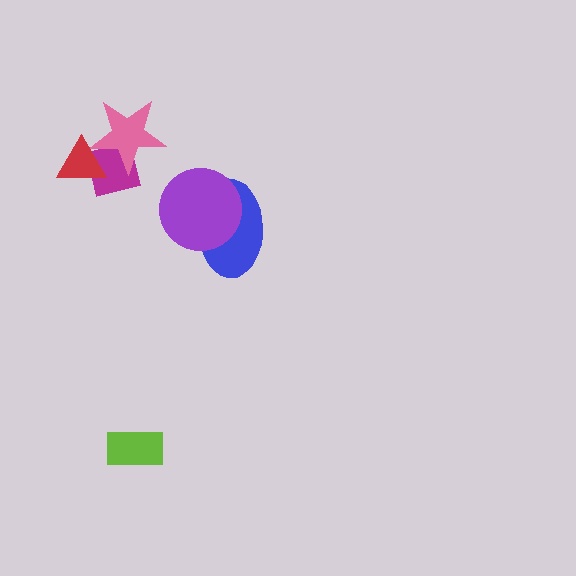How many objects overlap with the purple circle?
1 object overlaps with the purple circle.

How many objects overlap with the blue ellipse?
1 object overlaps with the blue ellipse.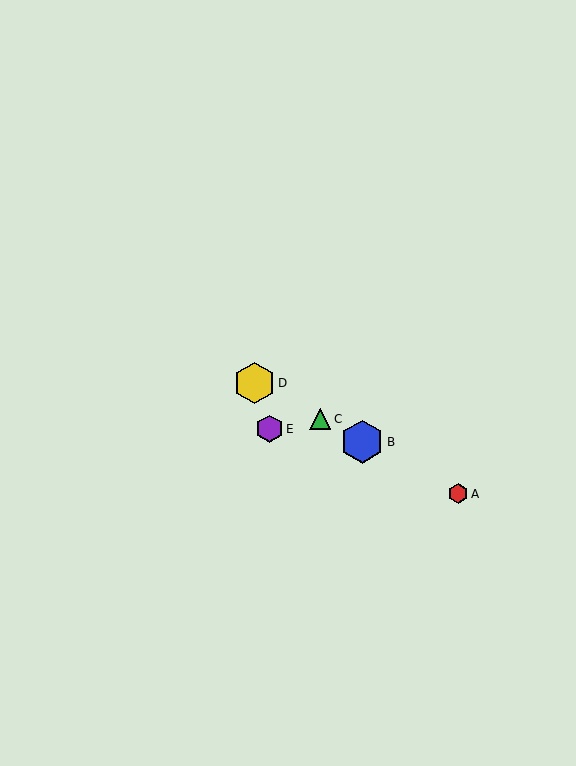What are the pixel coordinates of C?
Object C is at (320, 419).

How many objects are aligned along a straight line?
4 objects (A, B, C, D) are aligned along a straight line.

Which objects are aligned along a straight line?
Objects A, B, C, D are aligned along a straight line.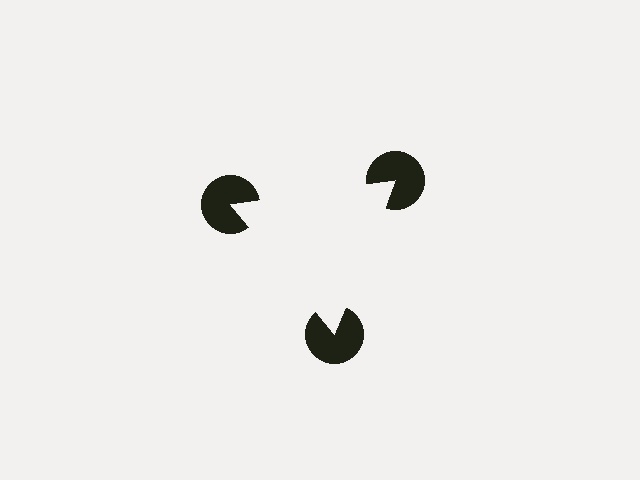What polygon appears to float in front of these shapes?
An illusory triangle — its edges are inferred from the aligned wedge cuts in the pac-man discs, not physically drawn.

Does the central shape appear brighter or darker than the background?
It typically appears slightly brighter than the background, even though no actual brightness change is drawn.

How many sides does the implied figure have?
3 sides.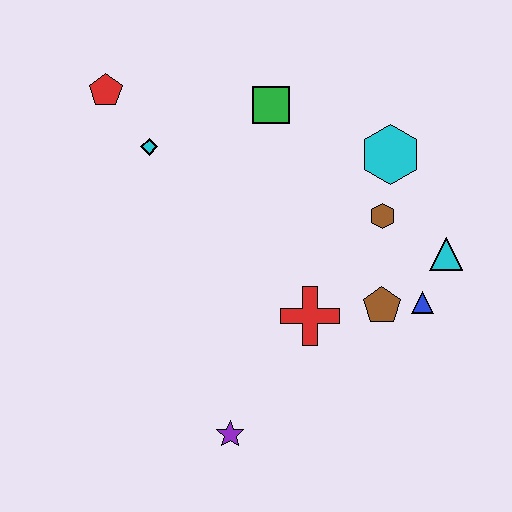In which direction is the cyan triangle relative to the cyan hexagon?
The cyan triangle is below the cyan hexagon.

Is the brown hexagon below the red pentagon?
Yes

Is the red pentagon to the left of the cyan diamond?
Yes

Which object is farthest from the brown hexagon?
The red pentagon is farthest from the brown hexagon.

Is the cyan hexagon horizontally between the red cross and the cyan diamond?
No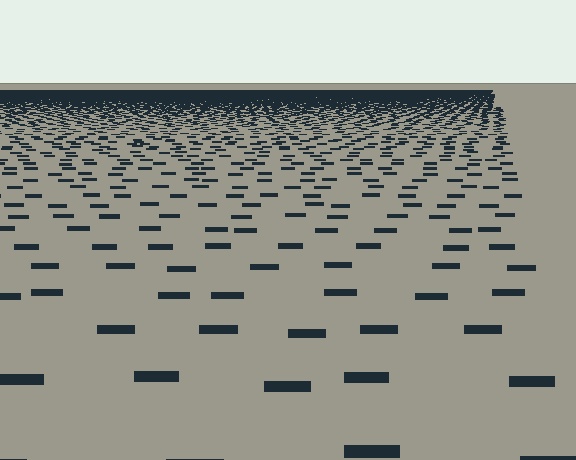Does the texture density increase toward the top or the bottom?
Density increases toward the top.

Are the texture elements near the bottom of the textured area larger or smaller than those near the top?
Larger. Near the bottom, elements are closer to the viewer and appear at a bigger on-screen size.